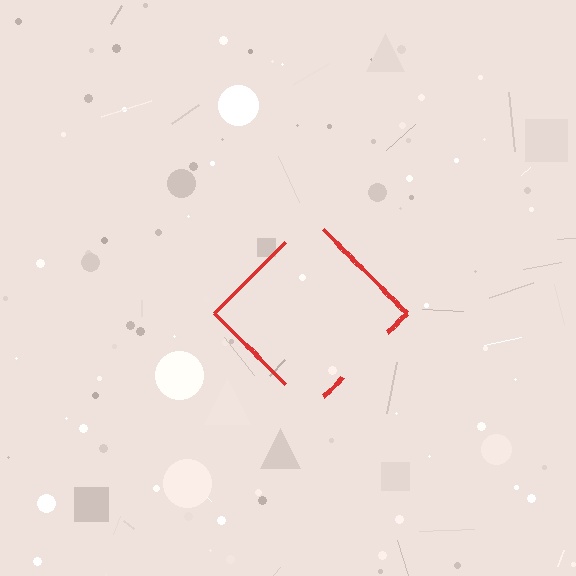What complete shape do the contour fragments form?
The contour fragments form a diamond.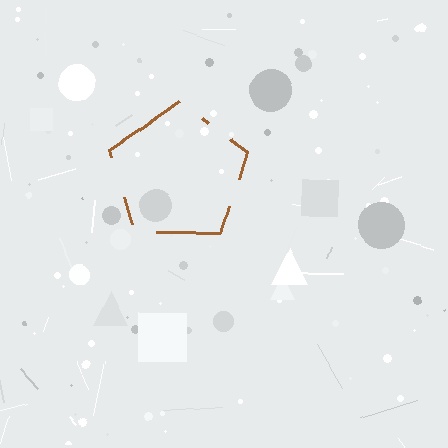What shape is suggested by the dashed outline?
The dashed outline suggests a pentagon.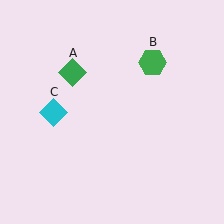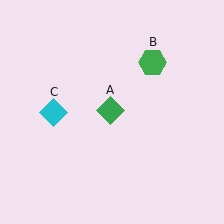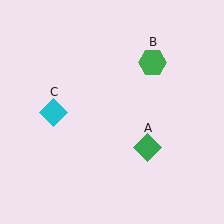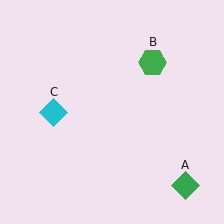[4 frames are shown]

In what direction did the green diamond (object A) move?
The green diamond (object A) moved down and to the right.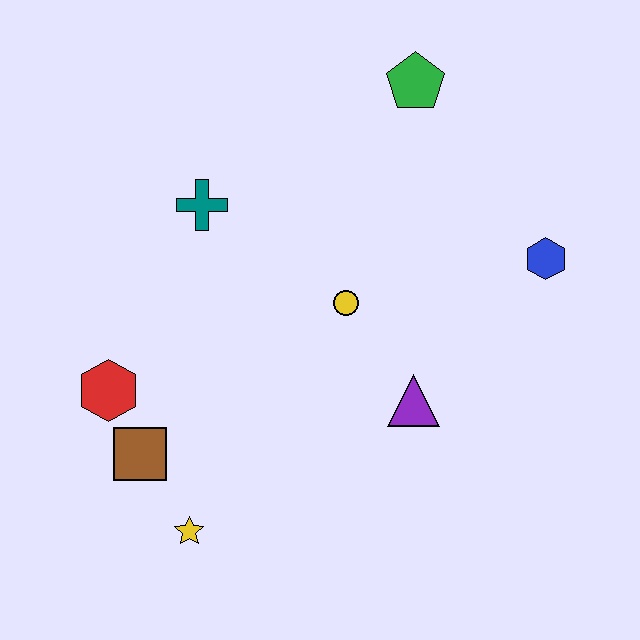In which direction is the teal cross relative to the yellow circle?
The teal cross is to the left of the yellow circle.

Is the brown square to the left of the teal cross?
Yes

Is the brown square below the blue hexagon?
Yes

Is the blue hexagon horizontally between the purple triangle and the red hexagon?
No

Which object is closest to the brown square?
The red hexagon is closest to the brown square.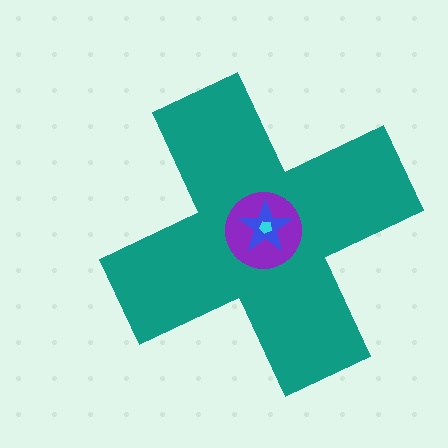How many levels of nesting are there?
4.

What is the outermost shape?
The teal cross.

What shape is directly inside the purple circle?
The blue star.